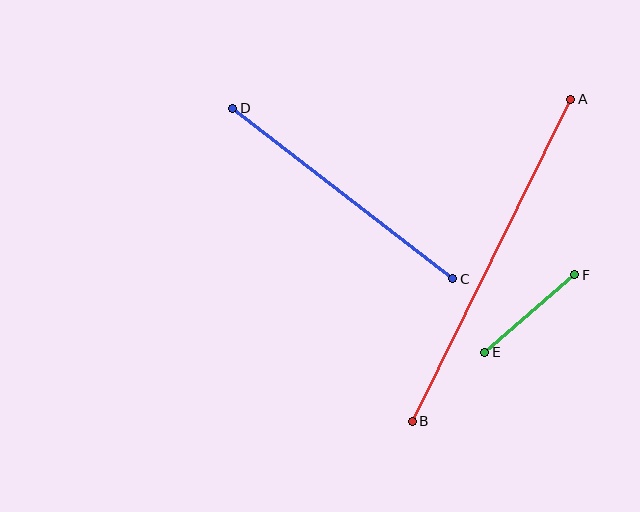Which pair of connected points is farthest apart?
Points A and B are farthest apart.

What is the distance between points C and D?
The distance is approximately 278 pixels.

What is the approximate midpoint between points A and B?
The midpoint is at approximately (491, 260) pixels.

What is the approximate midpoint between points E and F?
The midpoint is at approximately (530, 313) pixels.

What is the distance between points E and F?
The distance is approximately 119 pixels.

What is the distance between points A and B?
The distance is approximately 359 pixels.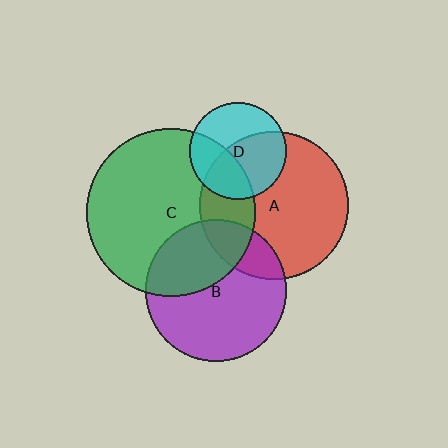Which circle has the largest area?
Circle C (green).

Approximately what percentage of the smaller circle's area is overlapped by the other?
Approximately 35%.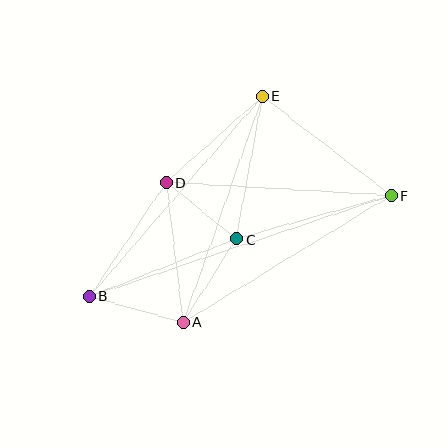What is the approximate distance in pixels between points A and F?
The distance between A and F is approximately 244 pixels.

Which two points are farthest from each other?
Points B and F are farthest from each other.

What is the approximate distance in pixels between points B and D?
The distance between B and D is approximately 137 pixels.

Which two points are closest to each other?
Points C and D are closest to each other.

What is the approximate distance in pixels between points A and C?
The distance between A and C is approximately 99 pixels.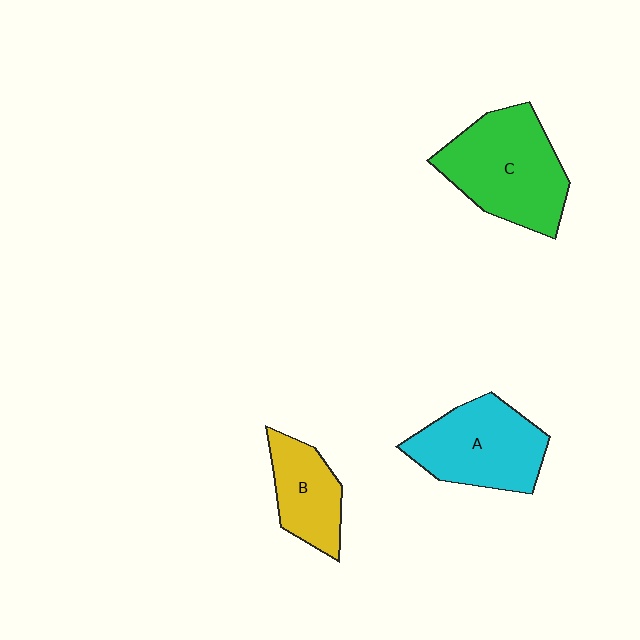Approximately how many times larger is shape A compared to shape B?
Approximately 1.5 times.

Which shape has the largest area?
Shape C (green).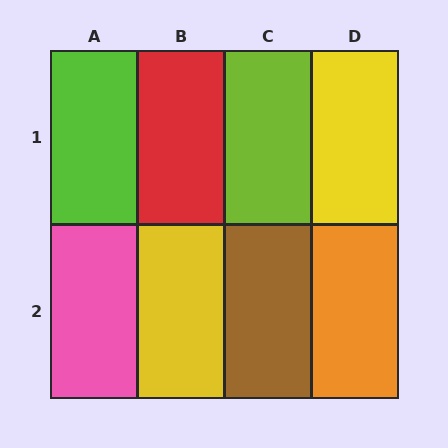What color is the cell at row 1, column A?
Lime.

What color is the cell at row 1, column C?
Lime.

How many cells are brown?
1 cell is brown.